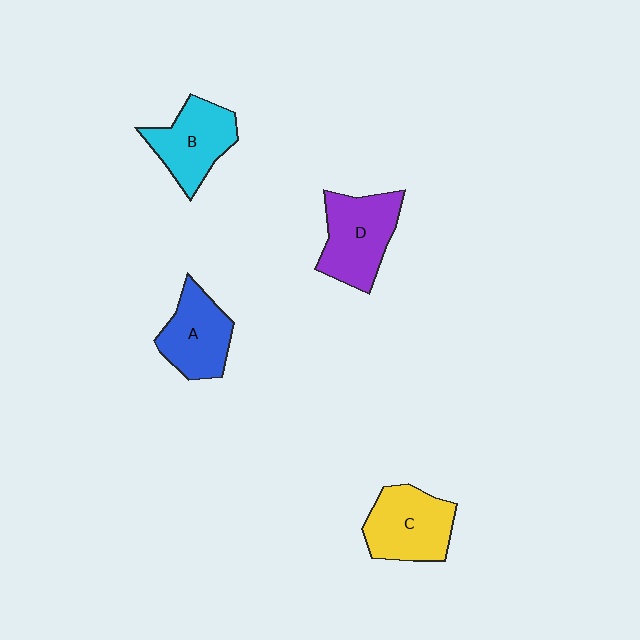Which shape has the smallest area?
Shape A (blue).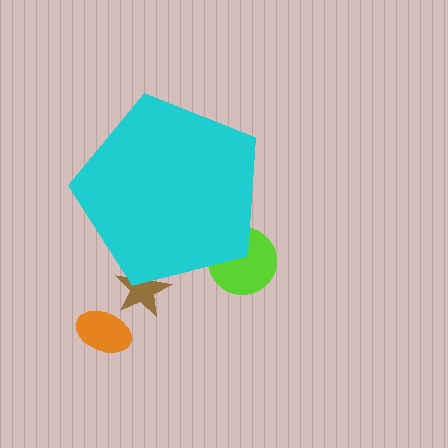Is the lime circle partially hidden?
Yes, the lime circle is partially hidden behind the cyan pentagon.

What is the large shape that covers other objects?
A cyan pentagon.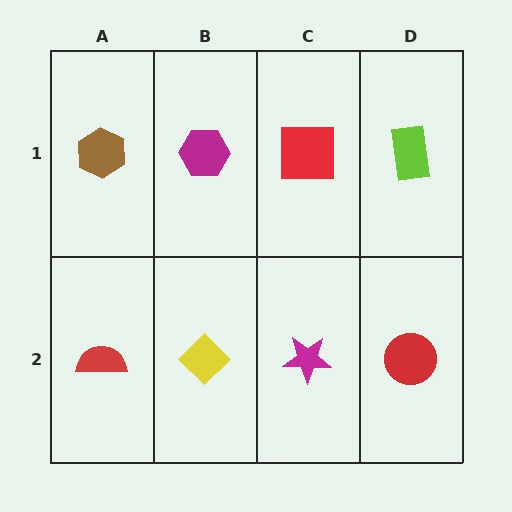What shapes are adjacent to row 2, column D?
A lime rectangle (row 1, column D), a magenta star (row 2, column C).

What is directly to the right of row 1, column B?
A red square.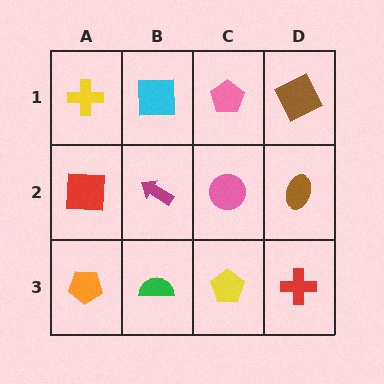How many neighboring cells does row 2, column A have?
3.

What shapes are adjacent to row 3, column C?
A pink circle (row 2, column C), a green semicircle (row 3, column B), a red cross (row 3, column D).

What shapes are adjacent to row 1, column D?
A brown ellipse (row 2, column D), a pink pentagon (row 1, column C).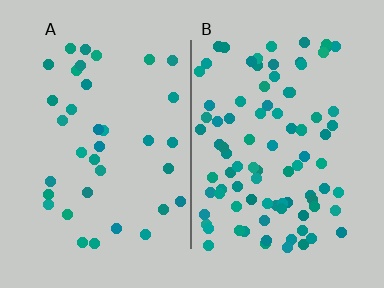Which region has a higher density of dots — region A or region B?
B (the right).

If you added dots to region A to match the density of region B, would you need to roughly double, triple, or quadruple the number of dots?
Approximately triple.